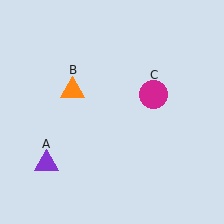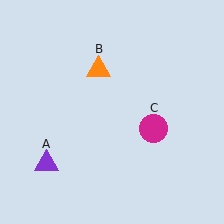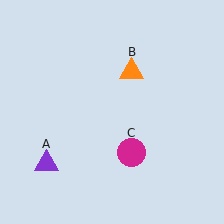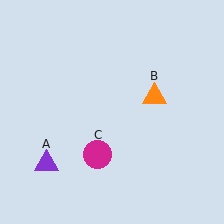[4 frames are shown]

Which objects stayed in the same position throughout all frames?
Purple triangle (object A) remained stationary.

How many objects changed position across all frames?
2 objects changed position: orange triangle (object B), magenta circle (object C).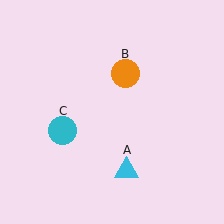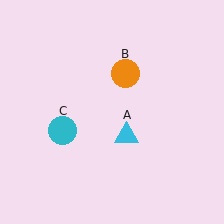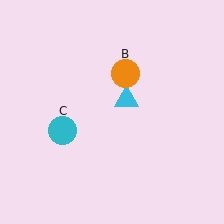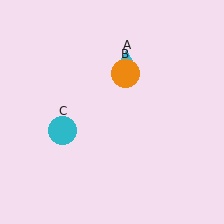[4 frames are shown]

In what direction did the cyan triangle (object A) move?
The cyan triangle (object A) moved up.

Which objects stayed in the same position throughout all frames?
Orange circle (object B) and cyan circle (object C) remained stationary.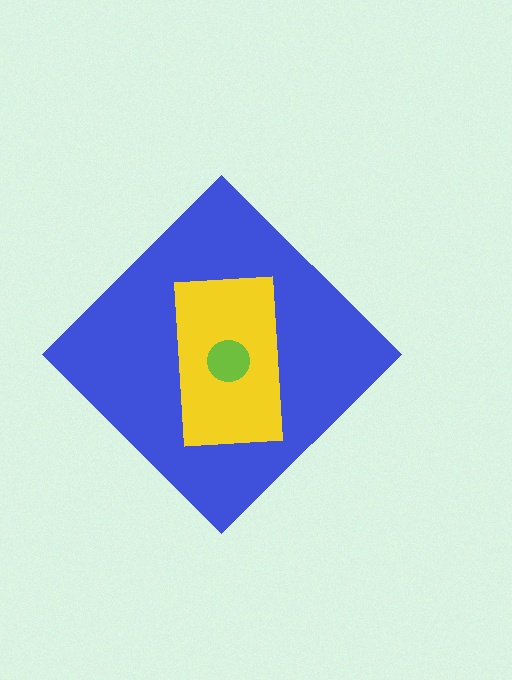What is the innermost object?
The lime circle.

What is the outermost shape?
The blue diamond.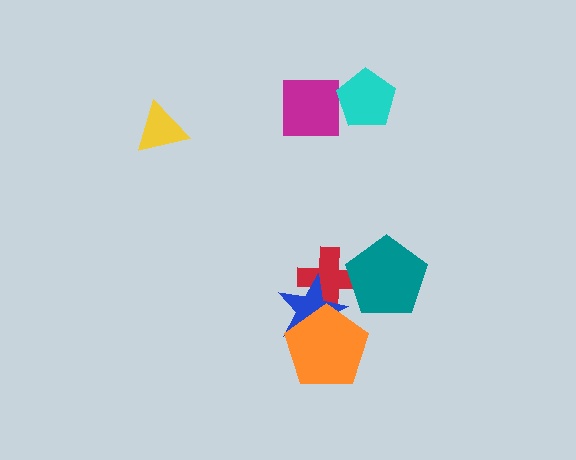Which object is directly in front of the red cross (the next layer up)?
The blue star is directly in front of the red cross.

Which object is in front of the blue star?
The orange pentagon is in front of the blue star.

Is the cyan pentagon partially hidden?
No, no other shape covers it.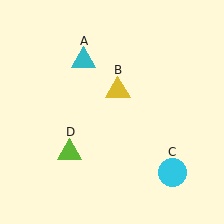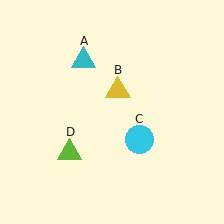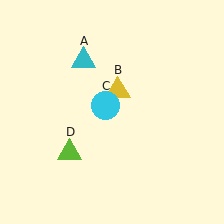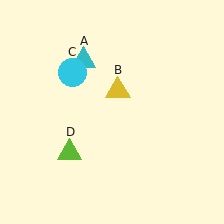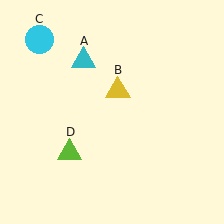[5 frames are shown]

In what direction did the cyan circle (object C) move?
The cyan circle (object C) moved up and to the left.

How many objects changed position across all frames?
1 object changed position: cyan circle (object C).